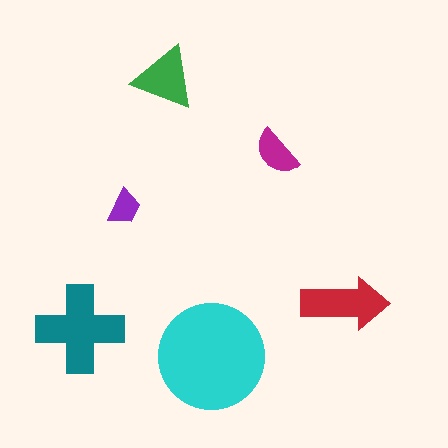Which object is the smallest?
The purple trapezoid.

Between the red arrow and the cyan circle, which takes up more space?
The cyan circle.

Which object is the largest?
The cyan circle.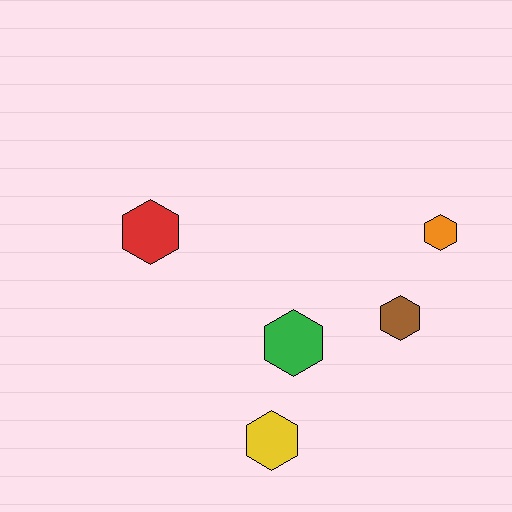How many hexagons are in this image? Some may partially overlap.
There are 5 hexagons.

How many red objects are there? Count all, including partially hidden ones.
There is 1 red object.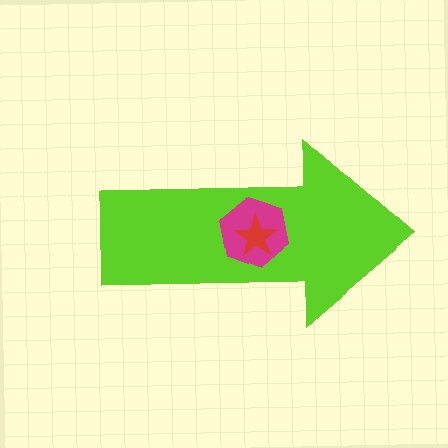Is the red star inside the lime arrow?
Yes.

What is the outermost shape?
The lime arrow.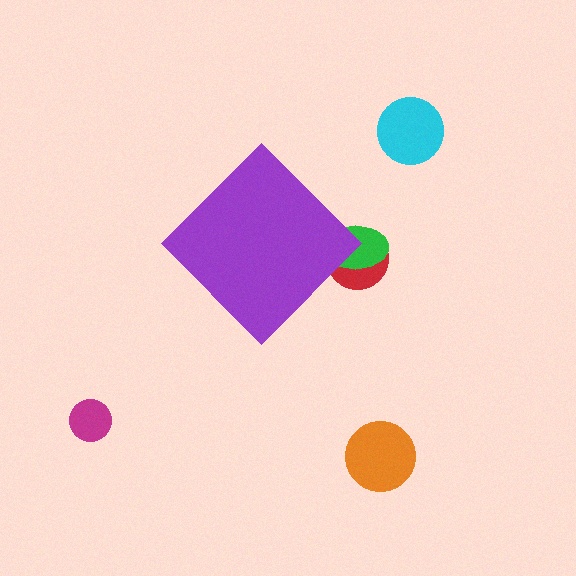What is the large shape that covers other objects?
A purple diamond.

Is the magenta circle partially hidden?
No, the magenta circle is fully visible.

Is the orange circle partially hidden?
No, the orange circle is fully visible.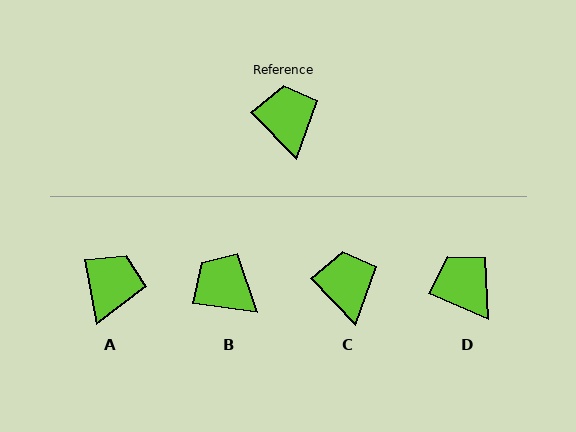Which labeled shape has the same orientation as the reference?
C.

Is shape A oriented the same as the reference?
No, it is off by about 34 degrees.